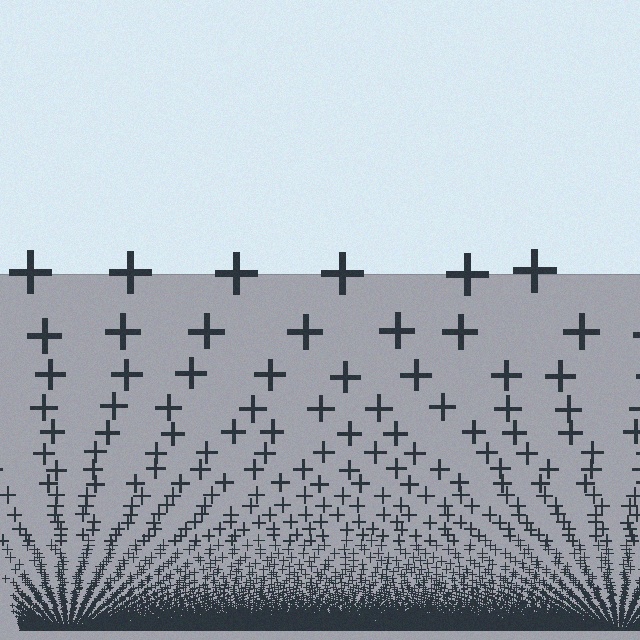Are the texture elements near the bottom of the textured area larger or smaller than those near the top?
Smaller. The gradient is inverted — elements near the bottom are smaller and denser.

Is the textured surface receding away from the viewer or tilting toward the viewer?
The surface appears to tilt toward the viewer. Texture elements get larger and sparser toward the top.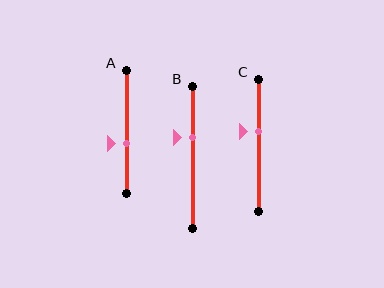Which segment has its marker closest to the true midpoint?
Segment A has its marker closest to the true midpoint.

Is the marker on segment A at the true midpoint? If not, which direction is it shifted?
No, the marker on segment A is shifted downward by about 9% of the segment length.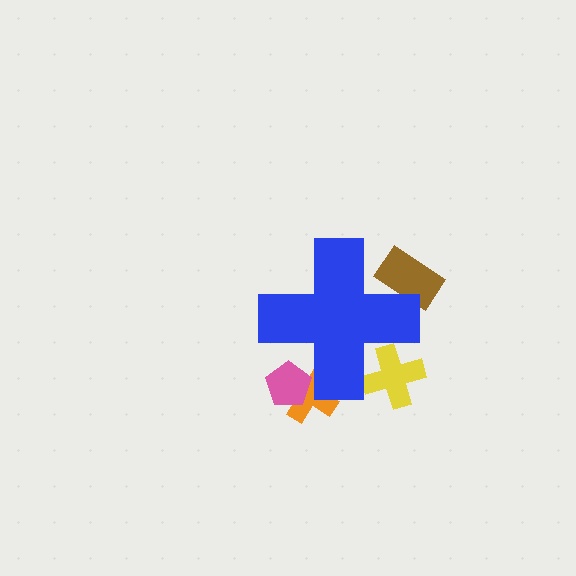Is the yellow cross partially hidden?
Yes, the yellow cross is partially hidden behind the blue cross.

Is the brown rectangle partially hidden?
Yes, the brown rectangle is partially hidden behind the blue cross.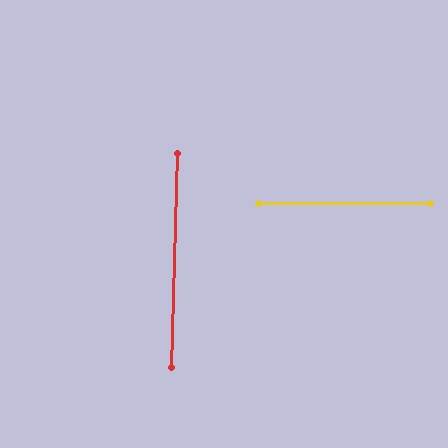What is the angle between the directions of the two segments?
Approximately 89 degrees.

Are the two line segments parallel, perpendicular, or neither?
Perpendicular — they meet at approximately 89°.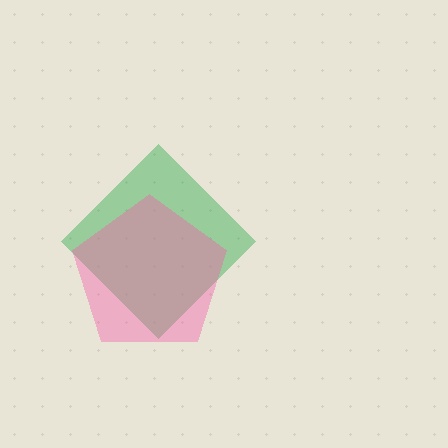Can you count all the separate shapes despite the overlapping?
Yes, there are 2 separate shapes.